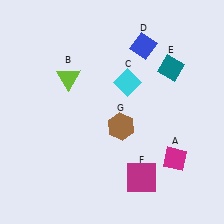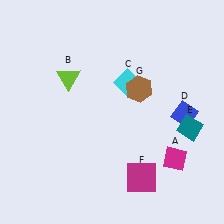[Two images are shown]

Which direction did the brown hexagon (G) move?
The brown hexagon (G) moved up.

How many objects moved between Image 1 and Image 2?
3 objects moved between the two images.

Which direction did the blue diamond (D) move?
The blue diamond (D) moved down.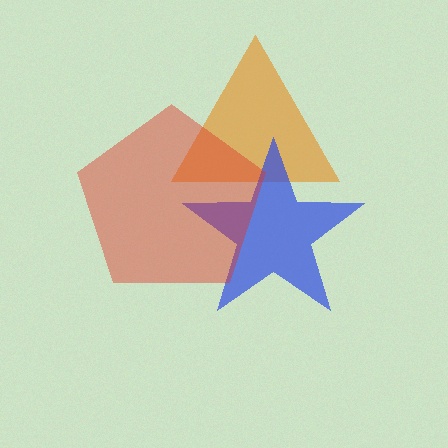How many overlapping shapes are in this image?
There are 3 overlapping shapes in the image.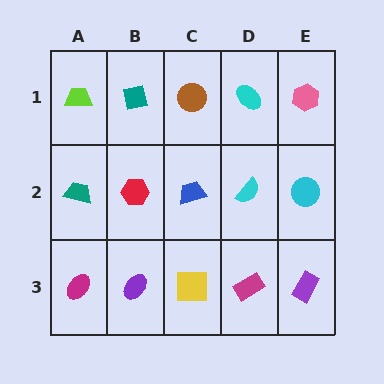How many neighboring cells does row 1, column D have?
3.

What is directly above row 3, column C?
A blue trapezoid.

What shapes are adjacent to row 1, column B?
A red hexagon (row 2, column B), a lime trapezoid (row 1, column A), a brown circle (row 1, column C).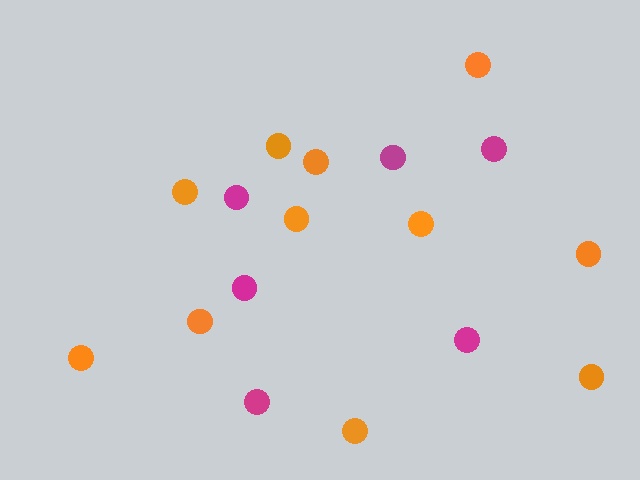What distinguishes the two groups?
There are 2 groups: one group of magenta circles (6) and one group of orange circles (11).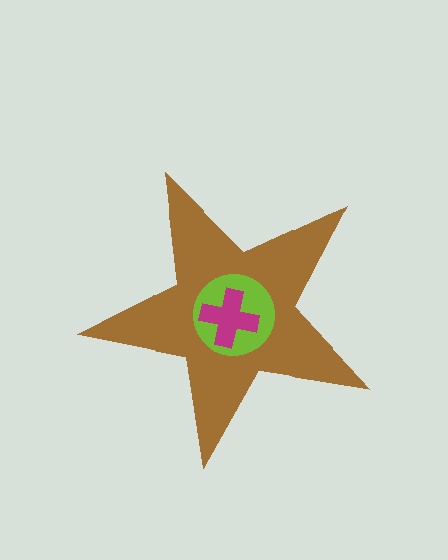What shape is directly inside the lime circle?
The magenta cross.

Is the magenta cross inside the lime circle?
Yes.